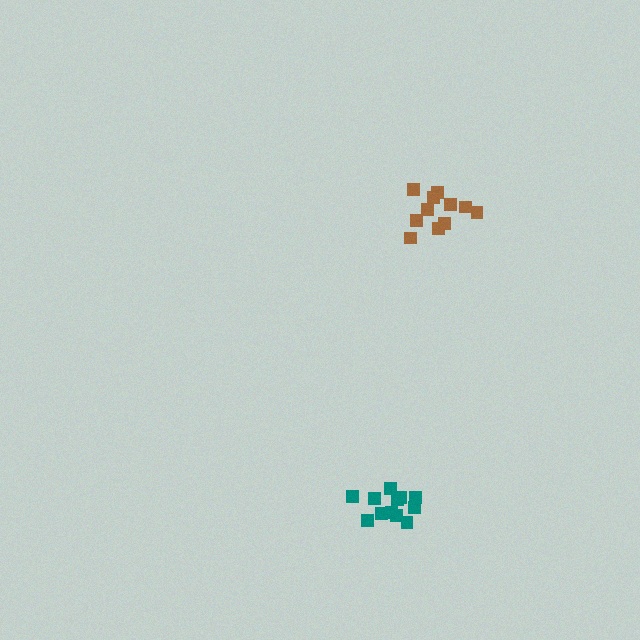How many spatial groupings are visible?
There are 2 spatial groupings.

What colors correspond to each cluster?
The clusters are colored: brown, teal.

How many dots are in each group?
Group 1: 11 dots, Group 2: 12 dots (23 total).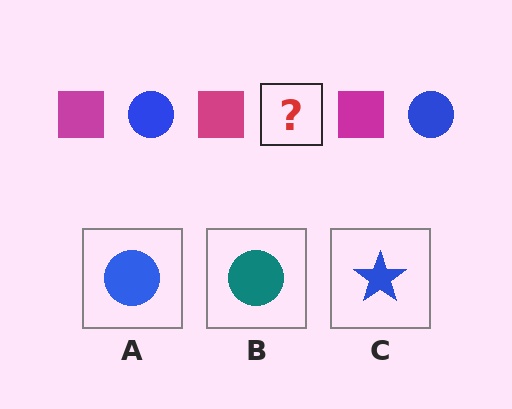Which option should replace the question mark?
Option A.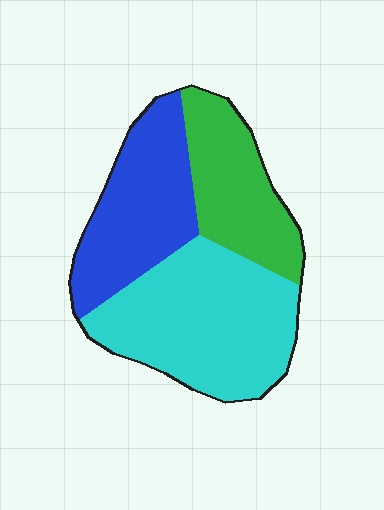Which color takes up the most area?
Cyan, at roughly 45%.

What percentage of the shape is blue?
Blue takes up between a quarter and a half of the shape.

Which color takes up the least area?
Green, at roughly 25%.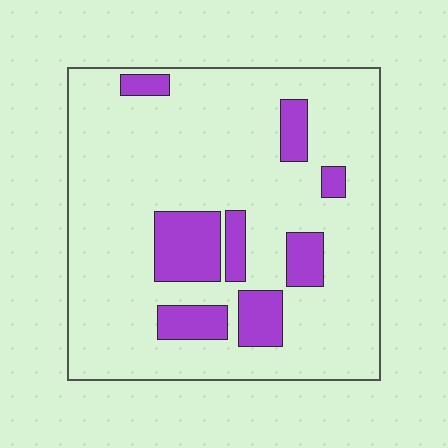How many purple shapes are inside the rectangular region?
8.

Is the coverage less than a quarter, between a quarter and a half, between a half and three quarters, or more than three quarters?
Less than a quarter.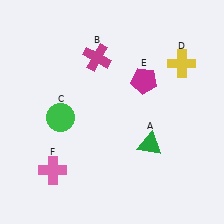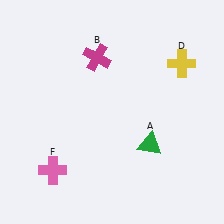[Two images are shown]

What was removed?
The green circle (C), the magenta pentagon (E) were removed in Image 2.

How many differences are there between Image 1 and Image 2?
There are 2 differences between the two images.